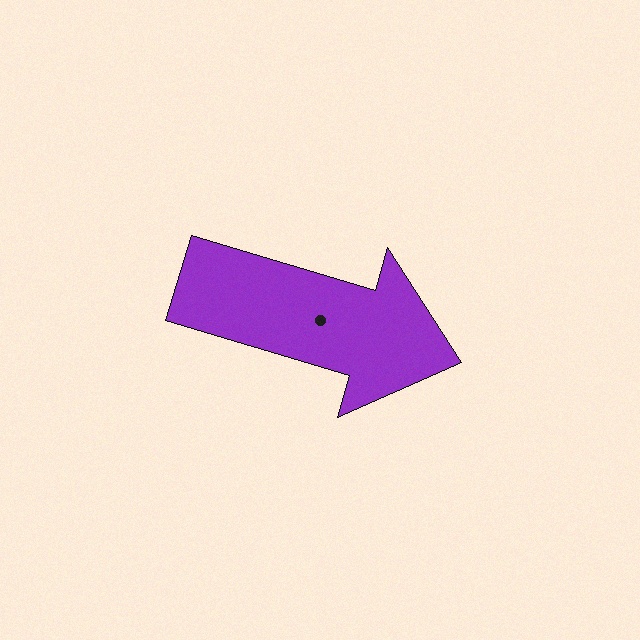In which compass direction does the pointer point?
East.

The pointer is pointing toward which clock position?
Roughly 4 o'clock.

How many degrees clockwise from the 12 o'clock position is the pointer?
Approximately 107 degrees.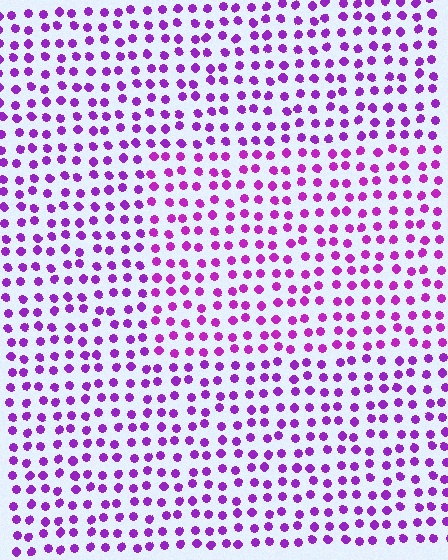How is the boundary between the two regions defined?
The boundary is defined purely by a slight shift in hue (about 16 degrees). Spacing, size, and orientation are identical on both sides.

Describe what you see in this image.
The image is filled with small purple elements in a uniform arrangement. A rectangle-shaped region is visible where the elements are tinted to a slightly different hue, forming a subtle color boundary.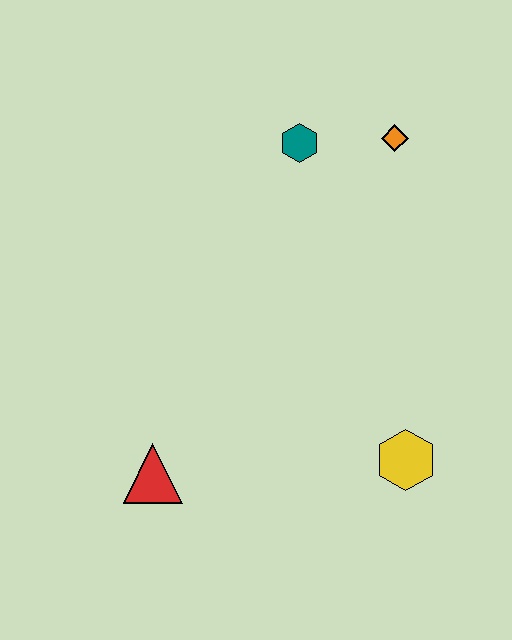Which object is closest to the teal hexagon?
The orange diamond is closest to the teal hexagon.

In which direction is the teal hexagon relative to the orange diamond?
The teal hexagon is to the left of the orange diamond.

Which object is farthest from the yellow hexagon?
The teal hexagon is farthest from the yellow hexagon.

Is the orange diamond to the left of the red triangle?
No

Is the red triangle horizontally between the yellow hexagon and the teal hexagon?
No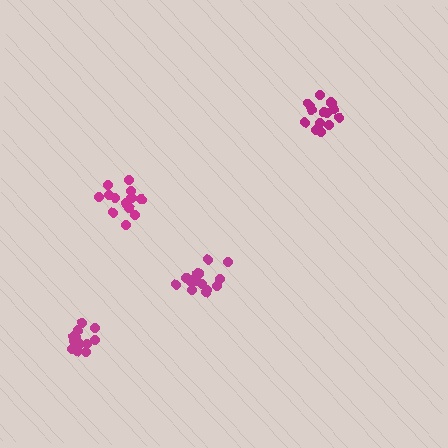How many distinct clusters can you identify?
There are 4 distinct clusters.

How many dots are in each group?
Group 1: 18 dots, Group 2: 17 dots, Group 3: 15 dots, Group 4: 16 dots (66 total).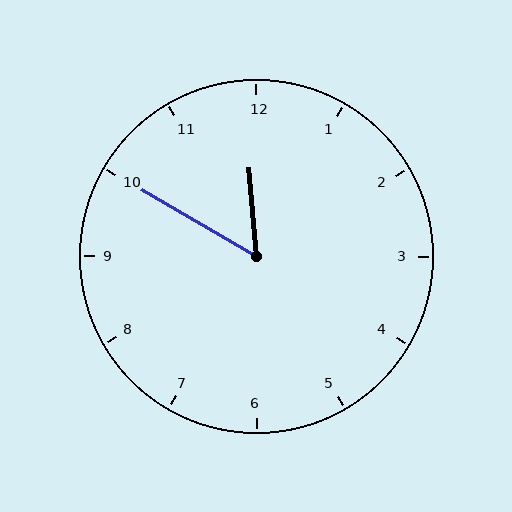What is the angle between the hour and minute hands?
Approximately 55 degrees.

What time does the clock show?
11:50.